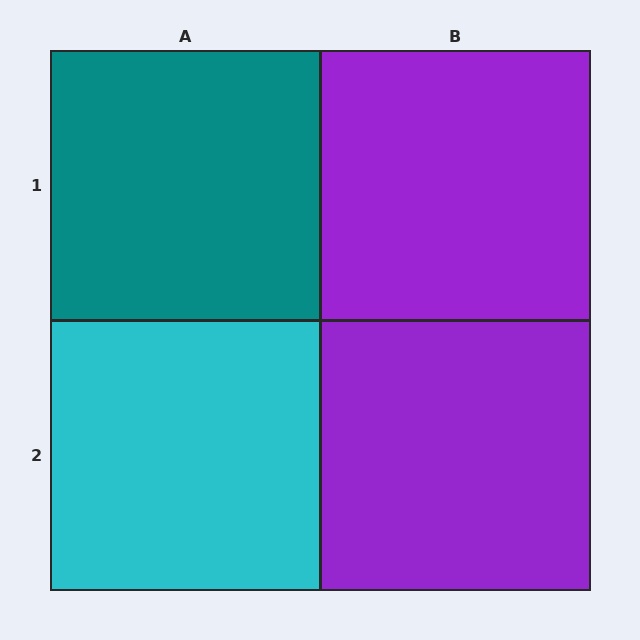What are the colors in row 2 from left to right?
Cyan, purple.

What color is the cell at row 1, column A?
Teal.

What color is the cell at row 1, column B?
Purple.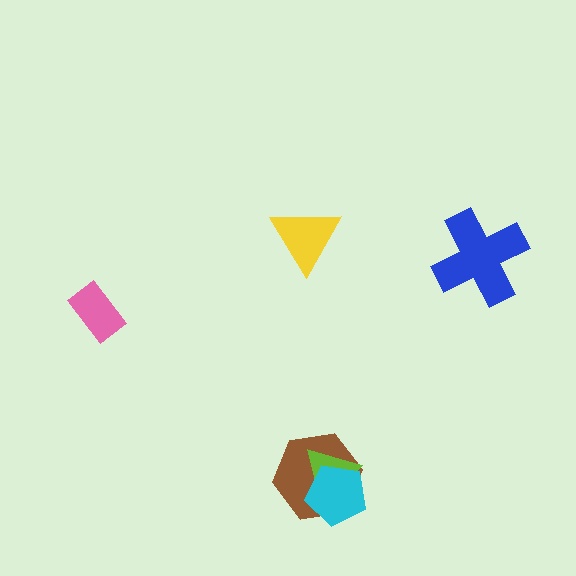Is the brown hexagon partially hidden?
Yes, it is partially covered by another shape.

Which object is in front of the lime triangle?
The cyan pentagon is in front of the lime triangle.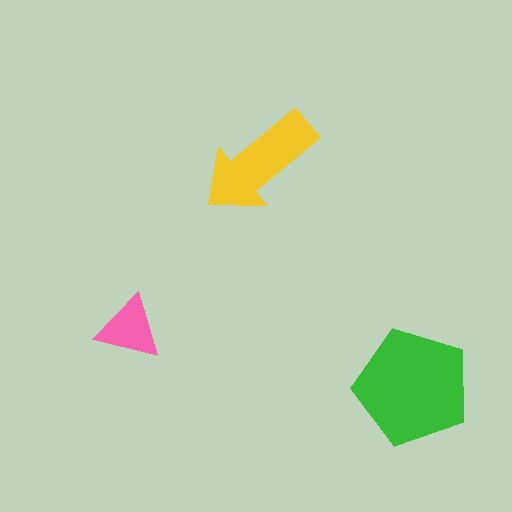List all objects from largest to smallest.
The green pentagon, the yellow arrow, the pink triangle.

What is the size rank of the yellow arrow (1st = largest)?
2nd.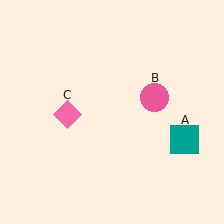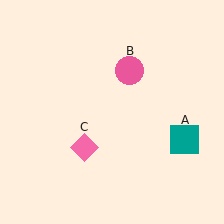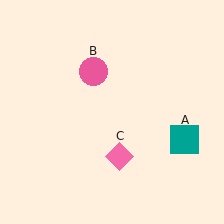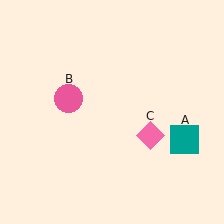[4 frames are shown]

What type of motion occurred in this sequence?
The pink circle (object B), pink diamond (object C) rotated counterclockwise around the center of the scene.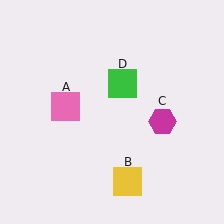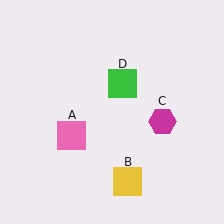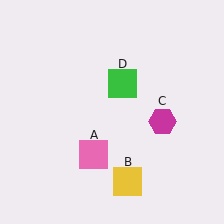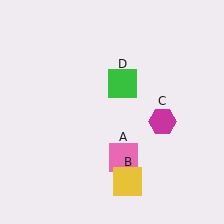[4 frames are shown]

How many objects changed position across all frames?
1 object changed position: pink square (object A).